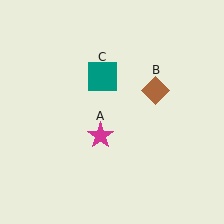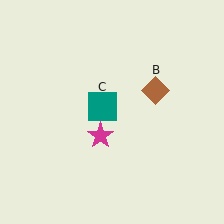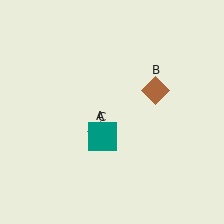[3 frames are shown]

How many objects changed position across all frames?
1 object changed position: teal square (object C).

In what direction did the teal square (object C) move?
The teal square (object C) moved down.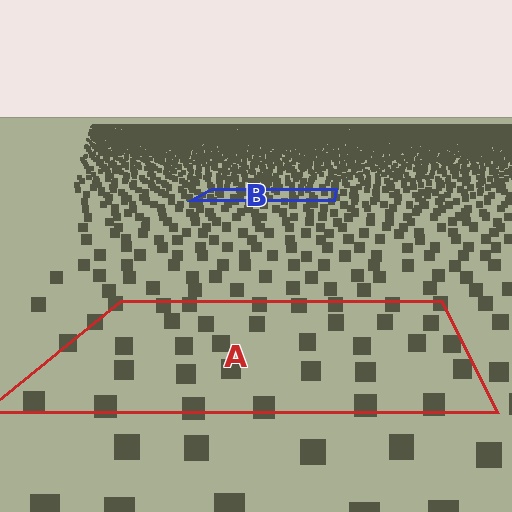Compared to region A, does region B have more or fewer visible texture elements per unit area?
Region B has more texture elements per unit area — they are packed more densely because it is farther away.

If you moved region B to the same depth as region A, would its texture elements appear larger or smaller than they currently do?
They would appear larger. At a closer depth, the same texture elements are projected at a bigger on-screen size.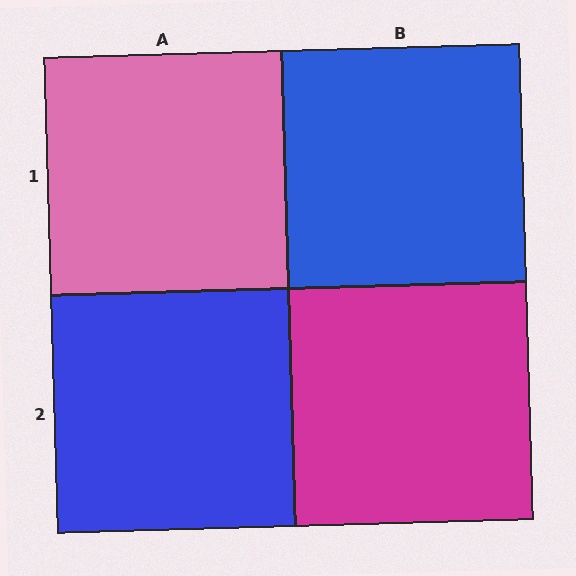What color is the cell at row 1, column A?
Pink.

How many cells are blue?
2 cells are blue.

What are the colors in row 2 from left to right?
Blue, magenta.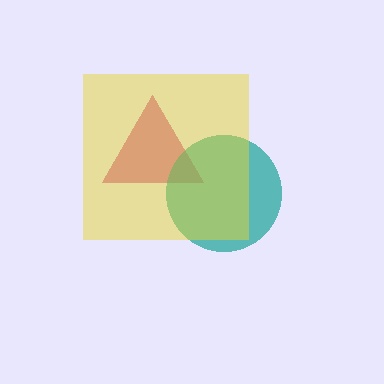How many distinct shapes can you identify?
There are 3 distinct shapes: a magenta triangle, a teal circle, a yellow square.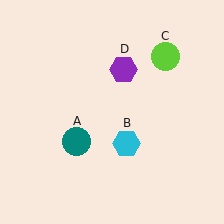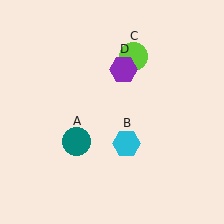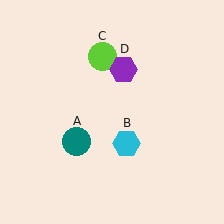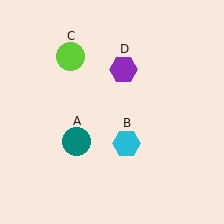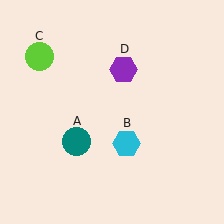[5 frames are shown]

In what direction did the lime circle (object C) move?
The lime circle (object C) moved left.